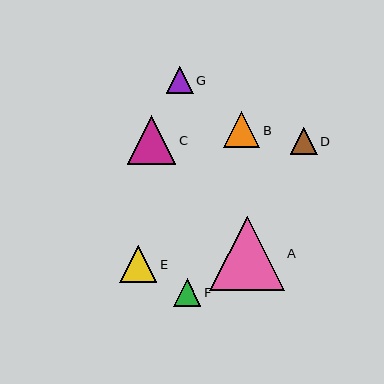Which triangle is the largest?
Triangle A is the largest with a size of approximately 74 pixels.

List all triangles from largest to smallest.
From largest to smallest: A, C, E, B, F, D, G.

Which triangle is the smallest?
Triangle G is the smallest with a size of approximately 27 pixels.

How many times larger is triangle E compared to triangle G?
Triangle E is approximately 1.4 times the size of triangle G.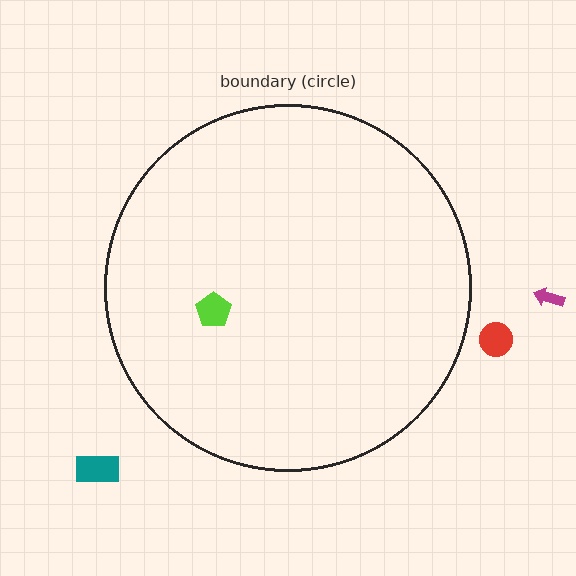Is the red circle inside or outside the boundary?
Outside.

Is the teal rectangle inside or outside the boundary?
Outside.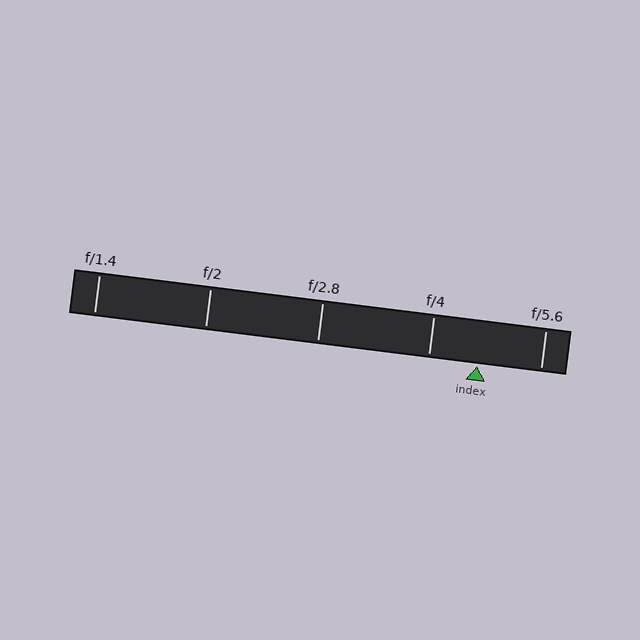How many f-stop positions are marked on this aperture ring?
There are 5 f-stop positions marked.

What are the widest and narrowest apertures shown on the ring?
The widest aperture shown is f/1.4 and the narrowest is f/5.6.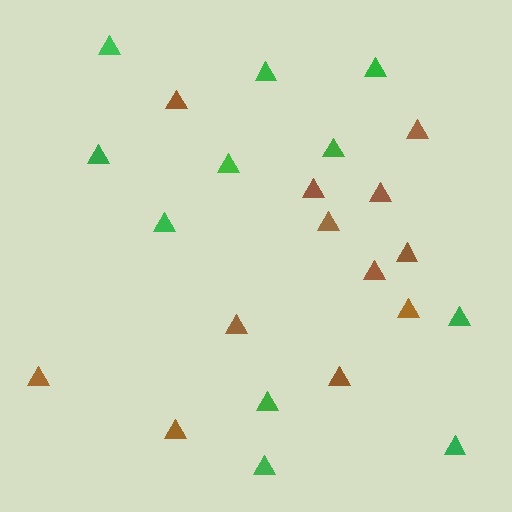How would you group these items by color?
There are 2 groups: one group of green triangles (11) and one group of brown triangles (12).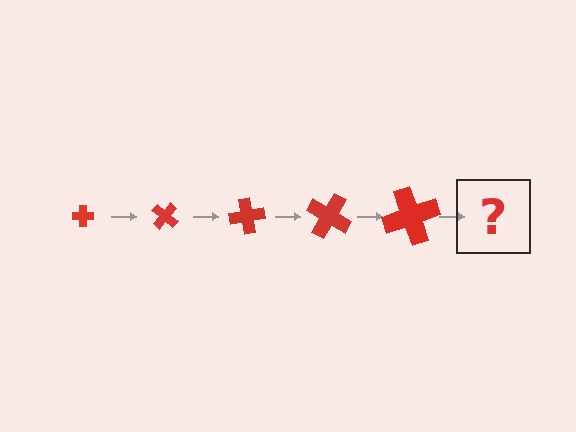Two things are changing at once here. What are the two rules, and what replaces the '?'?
The two rules are that the cross grows larger each step and it rotates 40 degrees each step. The '?' should be a cross, larger than the previous one and rotated 200 degrees from the start.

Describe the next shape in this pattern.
It should be a cross, larger than the previous one and rotated 200 degrees from the start.